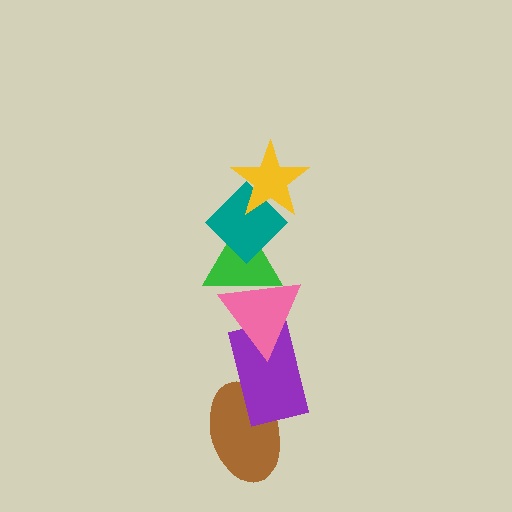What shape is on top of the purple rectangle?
The pink triangle is on top of the purple rectangle.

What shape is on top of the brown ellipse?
The purple rectangle is on top of the brown ellipse.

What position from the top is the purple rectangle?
The purple rectangle is 5th from the top.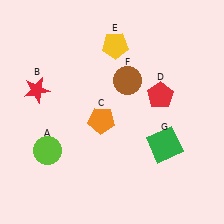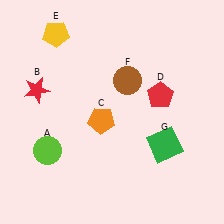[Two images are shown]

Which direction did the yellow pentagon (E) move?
The yellow pentagon (E) moved left.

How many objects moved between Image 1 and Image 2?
1 object moved between the two images.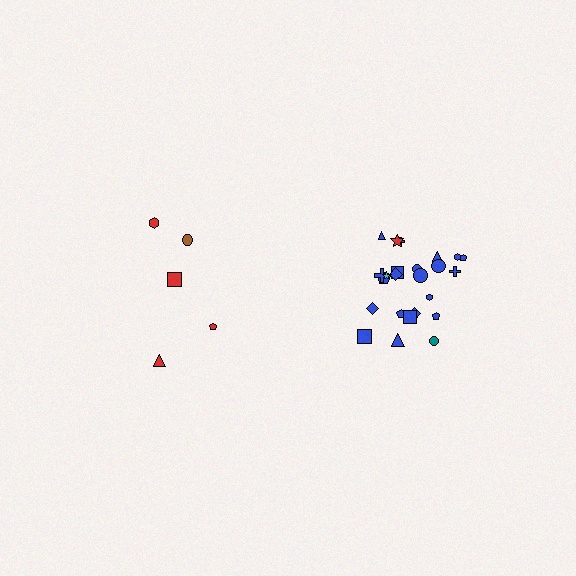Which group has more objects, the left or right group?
The right group.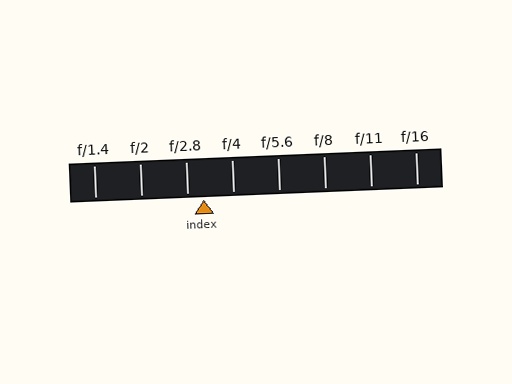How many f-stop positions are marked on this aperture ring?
There are 8 f-stop positions marked.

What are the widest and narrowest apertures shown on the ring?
The widest aperture shown is f/1.4 and the narrowest is f/16.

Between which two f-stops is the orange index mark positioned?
The index mark is between f/2.8 and f/4.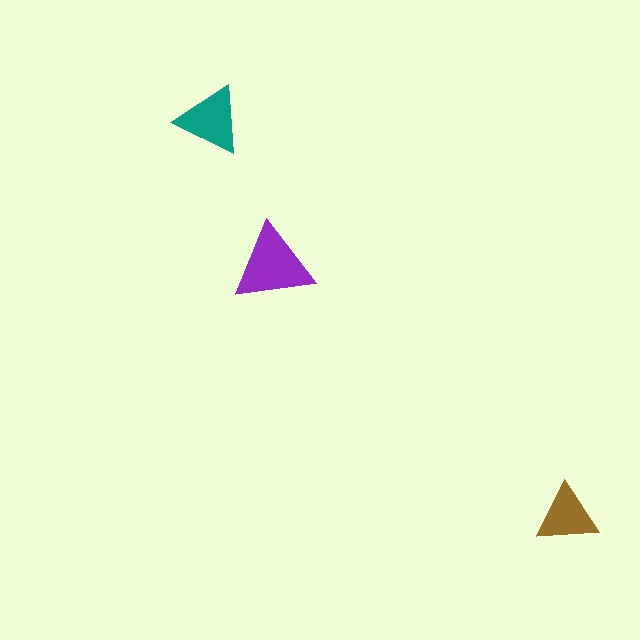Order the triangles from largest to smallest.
the purple one, the teal one, the brown one.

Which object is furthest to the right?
The brown triangle is rightmost.